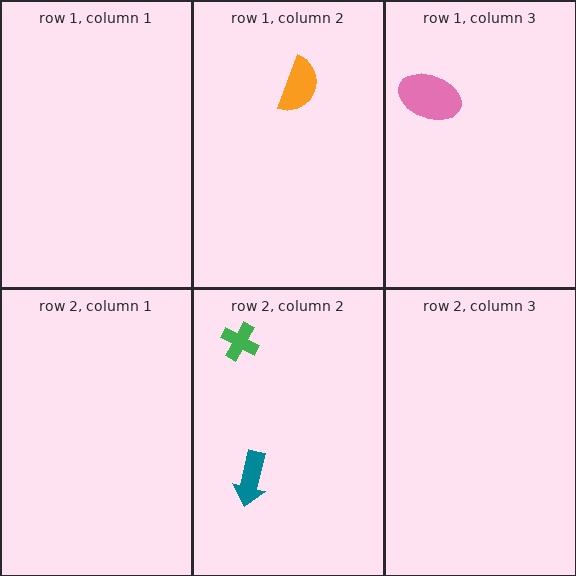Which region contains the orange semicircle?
The row 1, column 2 region.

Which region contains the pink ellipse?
The row 1, column 3 region.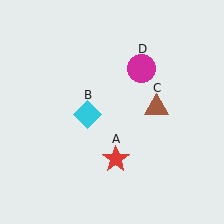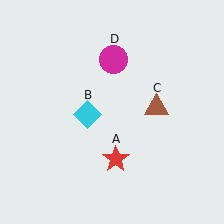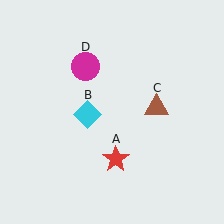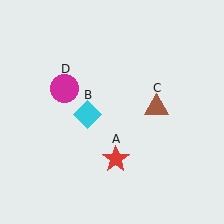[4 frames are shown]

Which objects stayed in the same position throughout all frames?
Red star (object A) and cyan diamond (object B) and brown triangle (object C) remained stationary.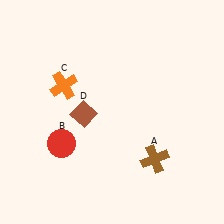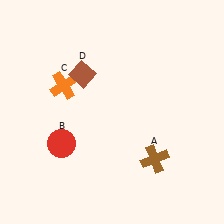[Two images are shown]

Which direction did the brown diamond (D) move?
The brown diamond (D) moved up.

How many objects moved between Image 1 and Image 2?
1 object moved between the two images.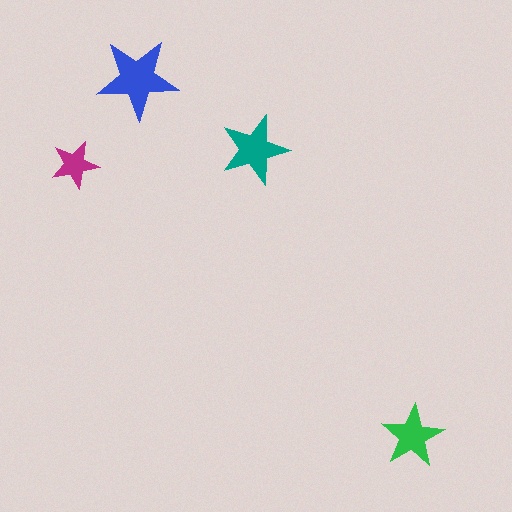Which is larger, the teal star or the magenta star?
The teal one.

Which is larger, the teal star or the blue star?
The blue one.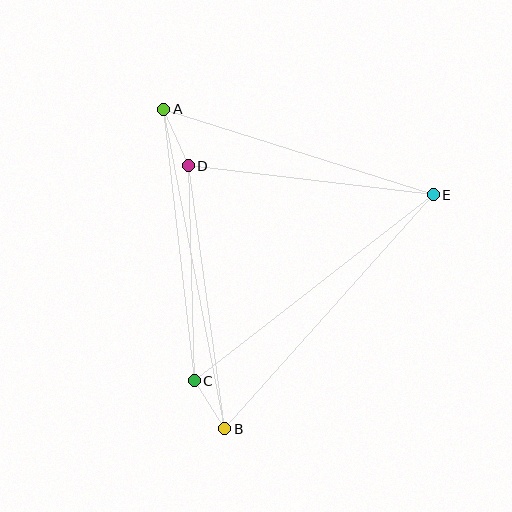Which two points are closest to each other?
Points B and C are closest to each other.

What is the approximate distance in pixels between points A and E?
The distance between A and E is approximately 283 pixels.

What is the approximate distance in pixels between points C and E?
The distance between C and E is approximately 303 pixels.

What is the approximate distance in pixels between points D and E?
The distance between D and E is approximately 247 pixels.